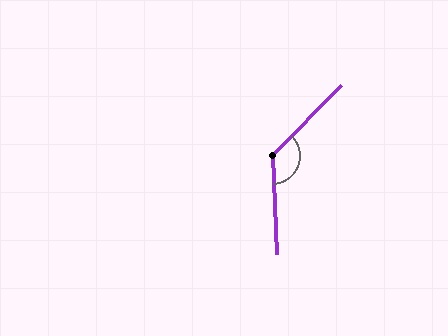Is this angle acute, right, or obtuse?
It is obtuse.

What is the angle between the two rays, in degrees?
Approximately 133 degrees.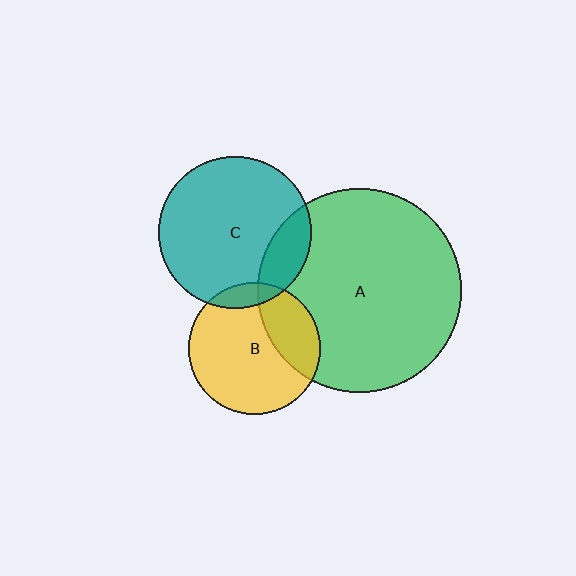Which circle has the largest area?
Circle A (green).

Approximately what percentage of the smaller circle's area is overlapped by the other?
Approximately 15%.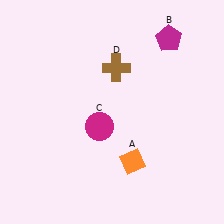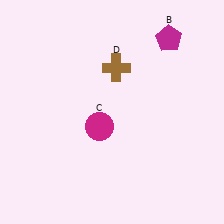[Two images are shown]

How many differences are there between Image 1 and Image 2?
There is 1 difference between the two images.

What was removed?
The orange diamond (A) was removed in Image 2.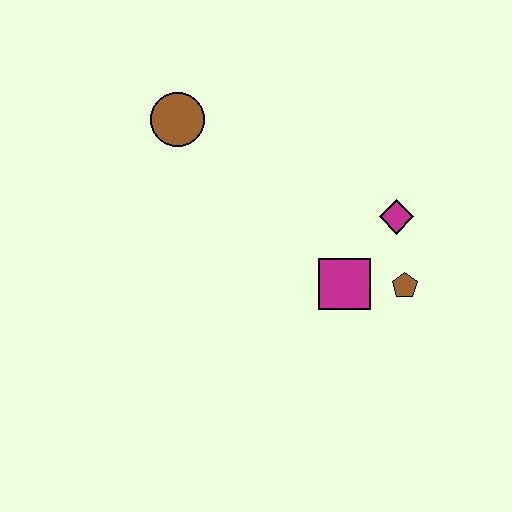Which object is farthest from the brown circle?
The brown pentagon is farthest from the brown circle.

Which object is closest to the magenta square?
The brown pentagon is closest to the magenta square.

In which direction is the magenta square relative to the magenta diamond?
The magenta square is below the magenta diamond.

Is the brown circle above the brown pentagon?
Yes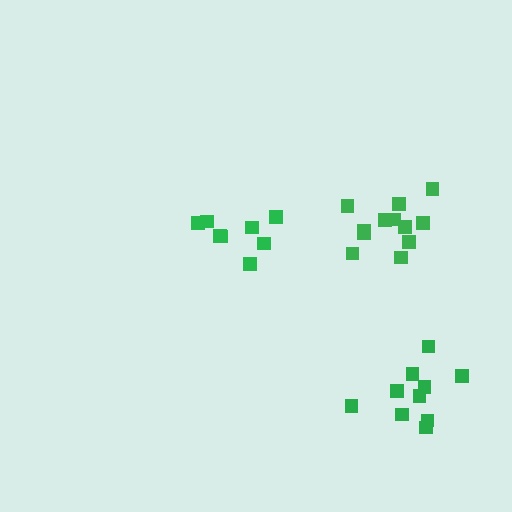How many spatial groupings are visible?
There are 3 spatial groupings.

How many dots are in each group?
Group 1: 12 dots, Group 2: 8 dots, Group 3: 10 dots (30 total).